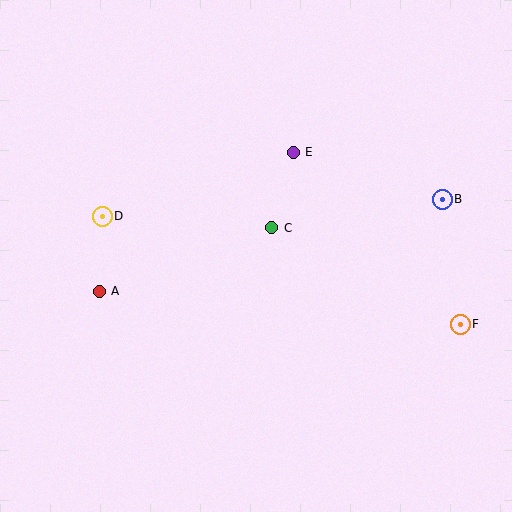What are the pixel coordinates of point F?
Point F is at (460, 324).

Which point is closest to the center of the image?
Point C at (272, 228) is closest to the center.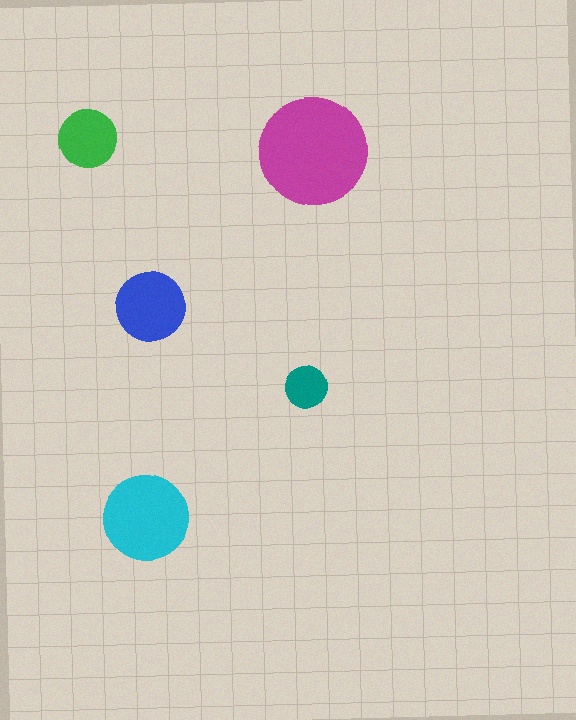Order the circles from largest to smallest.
the magenta one, the cyan one, the blue one, the green one, the teal one.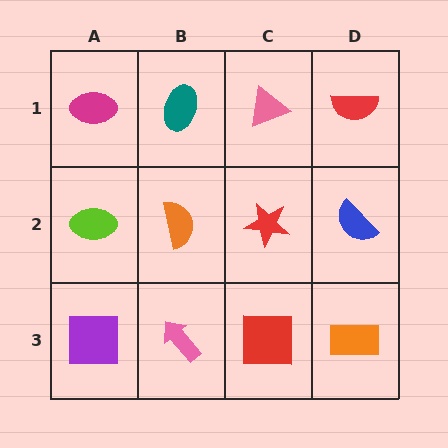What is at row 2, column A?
A lime ellipse.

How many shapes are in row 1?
4 shapes.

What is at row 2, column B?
An orange semicircle.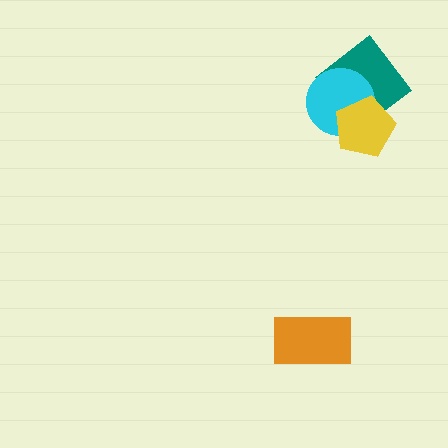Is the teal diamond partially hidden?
Yes, it is partially covered by another shape.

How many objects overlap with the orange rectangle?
0 objects overlap with the orange rectangle.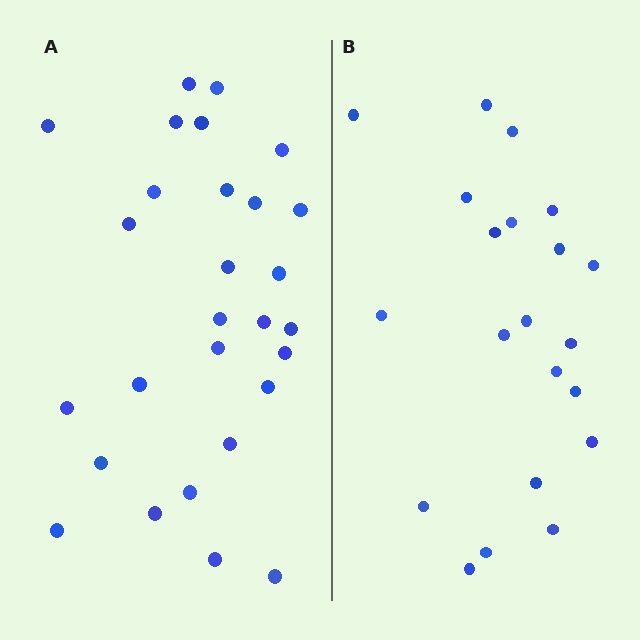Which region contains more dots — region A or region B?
Region A (the left region) has more dots.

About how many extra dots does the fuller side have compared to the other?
Region A has roughly 8 or so more dots than region B.